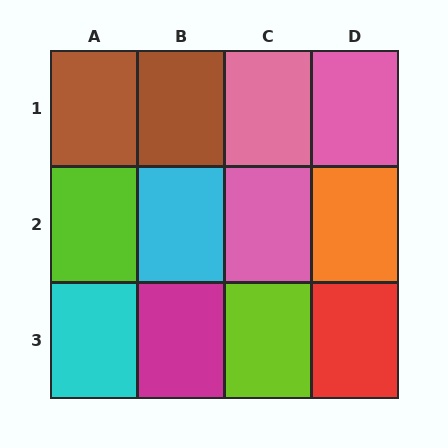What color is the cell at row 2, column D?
Orange.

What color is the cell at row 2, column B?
Cyan.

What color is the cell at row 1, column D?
Pink.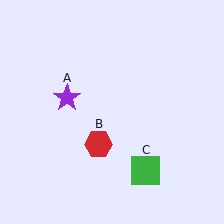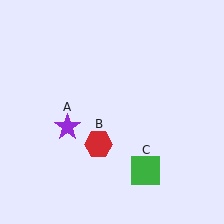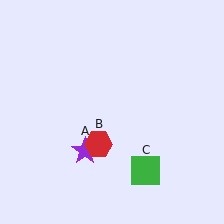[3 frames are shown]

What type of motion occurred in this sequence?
The purple star (object A) rotated counterclockwise around the center of the scene.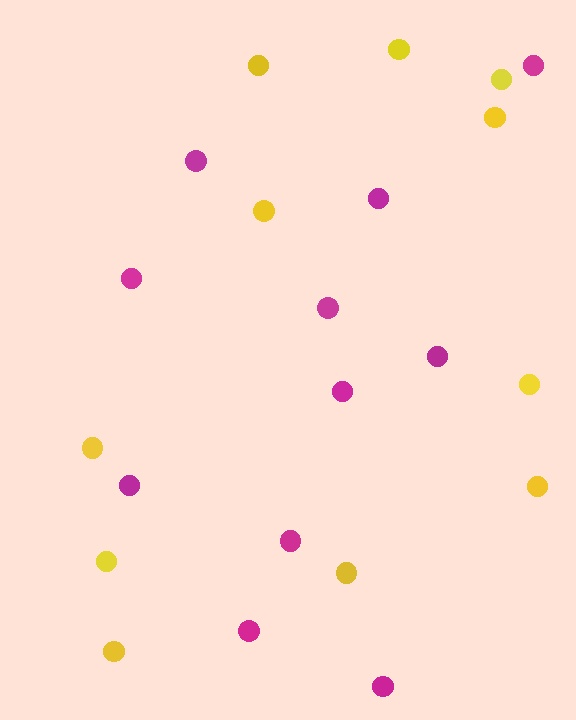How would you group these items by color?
There are 2 groups: one group of yellow circles (11) and one group of magenta circles (11).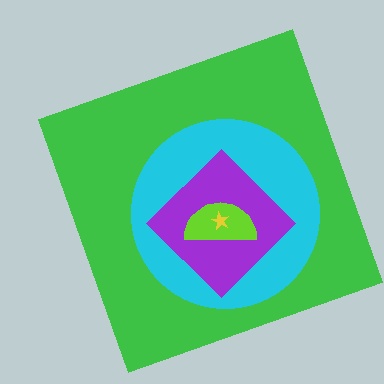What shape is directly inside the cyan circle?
The purple diamond.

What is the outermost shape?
The green square.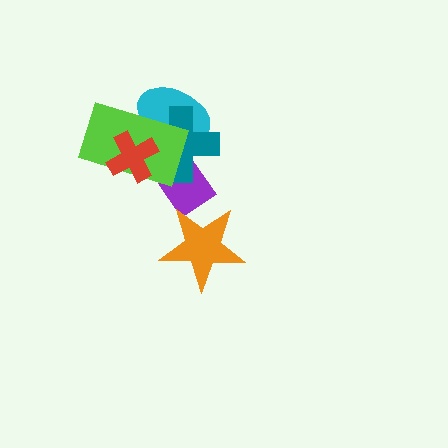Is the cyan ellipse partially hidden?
Yes, it is partially covered by another shape.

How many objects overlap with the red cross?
2 objects overlap with the red cross.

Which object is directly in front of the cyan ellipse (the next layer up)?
The teal cross is directly in front of the cyan ellipse.